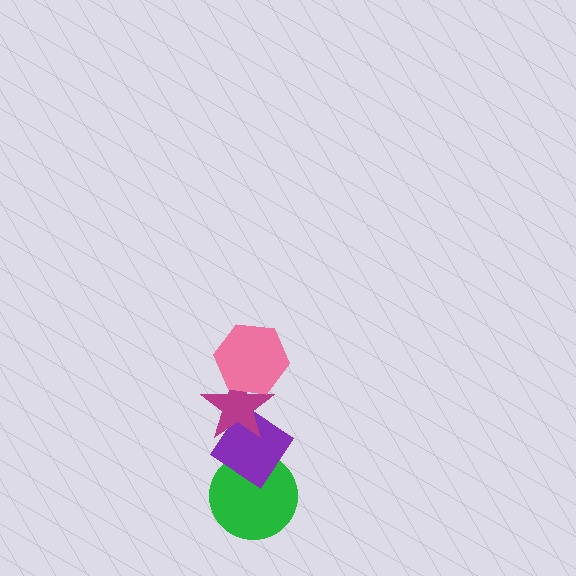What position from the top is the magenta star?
The magenta star is 2nd from the top.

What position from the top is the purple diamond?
The purple diamond is 3rd from the top.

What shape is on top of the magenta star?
The pink hexagon is on top of the magenta star.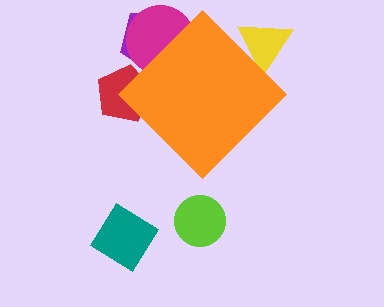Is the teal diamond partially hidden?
No, the teal diamond is fully visible.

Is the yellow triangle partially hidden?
Yes, the yellow triangle is partially hidden behind the orange diamond.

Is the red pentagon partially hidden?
Yes, the red pentagon is partially hidden behind the orange diamond.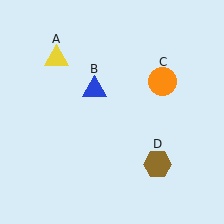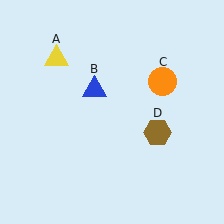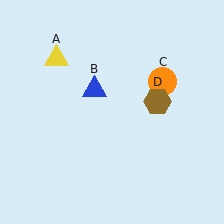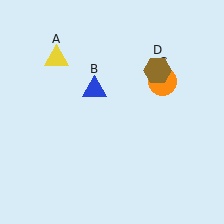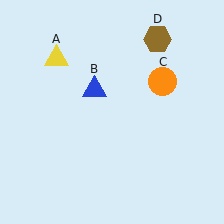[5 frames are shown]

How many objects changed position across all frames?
1 object changed position: brown hexagon (object D).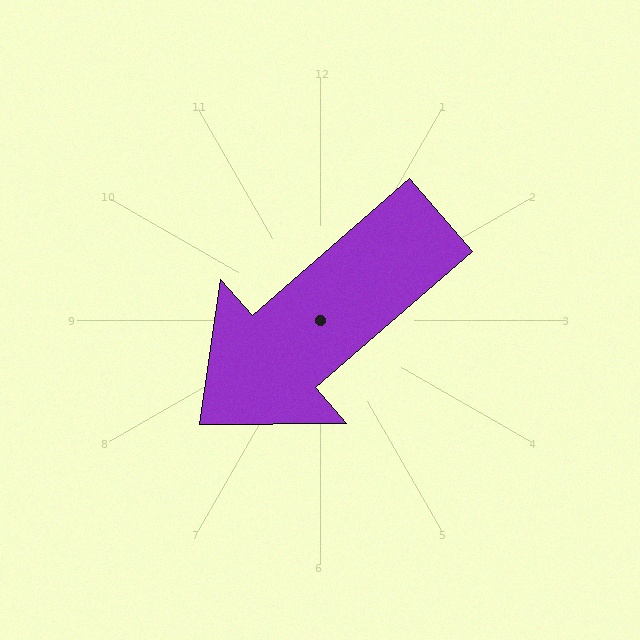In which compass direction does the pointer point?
Southwest.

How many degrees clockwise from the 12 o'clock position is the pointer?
Approximately 229 degrees.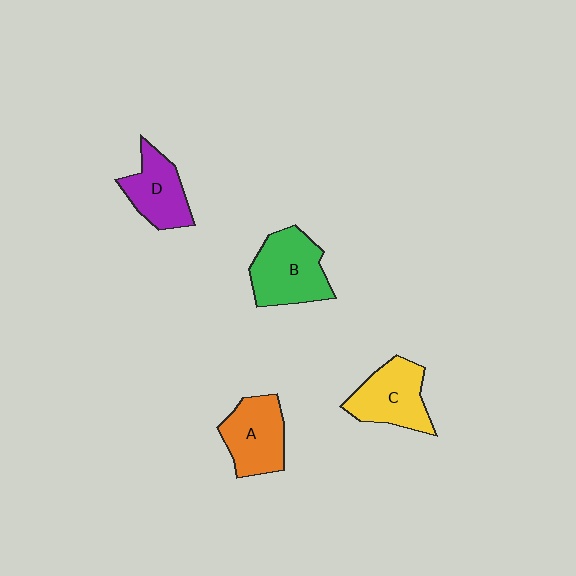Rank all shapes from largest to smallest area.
From largest to smallest: B (green), C (yellow), A (orange), D (purple).